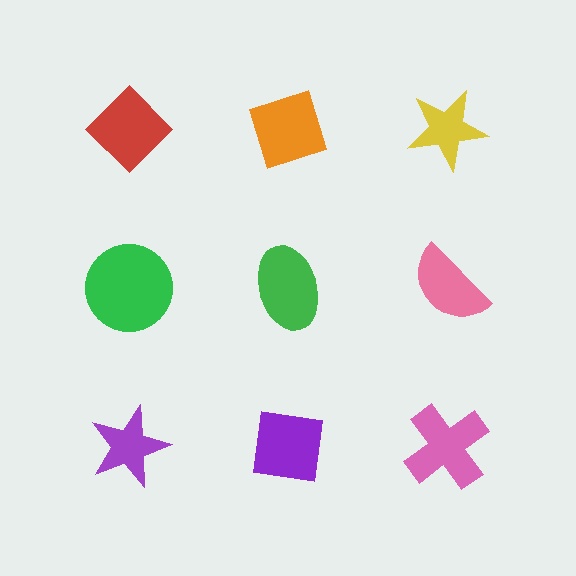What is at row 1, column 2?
An orange diamond.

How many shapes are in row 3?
3 shapes.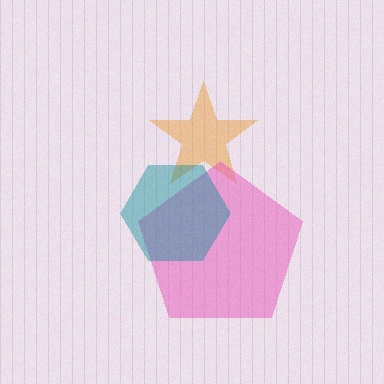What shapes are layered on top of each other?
The layered shapes are: an orange star, a pink pentagon, a teal hexagon.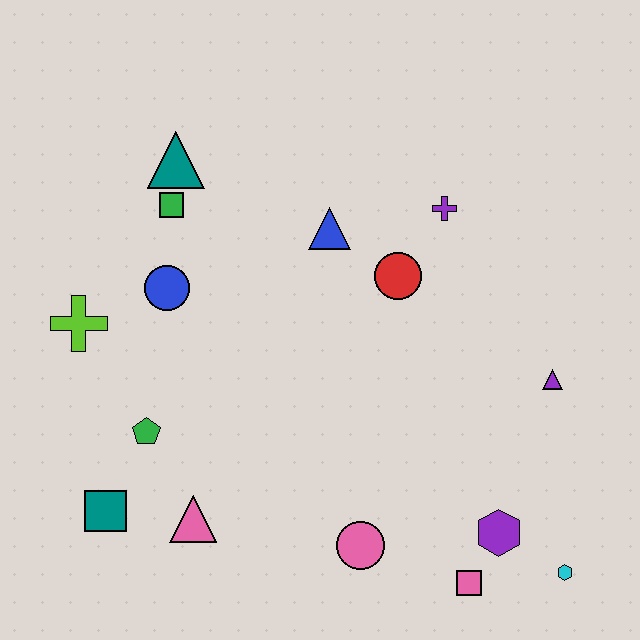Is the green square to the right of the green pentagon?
Yes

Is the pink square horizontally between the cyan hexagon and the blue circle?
Yes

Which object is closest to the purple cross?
The red circle is closest to the purple cross.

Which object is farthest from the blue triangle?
The cyan hexagon is farthest from the blue triangle.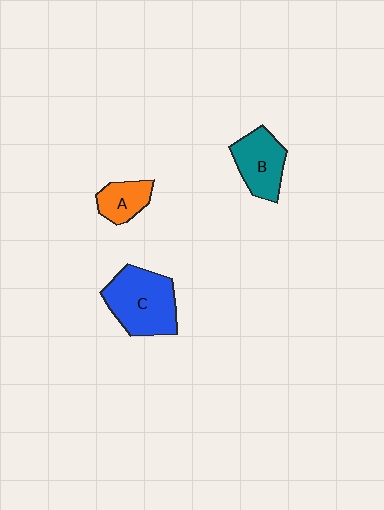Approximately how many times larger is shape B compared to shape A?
Approximately 1.5 times.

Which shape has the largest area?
Shape C (blue).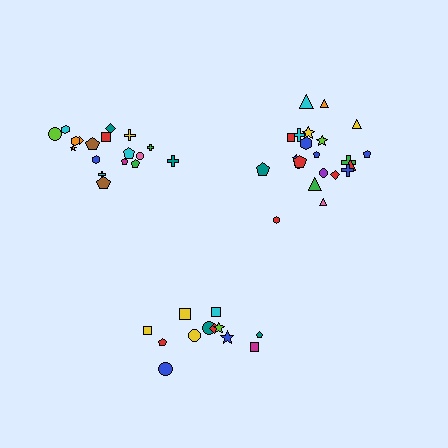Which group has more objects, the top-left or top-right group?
The top-right group.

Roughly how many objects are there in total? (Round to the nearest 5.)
Roughly 50 objects in total.